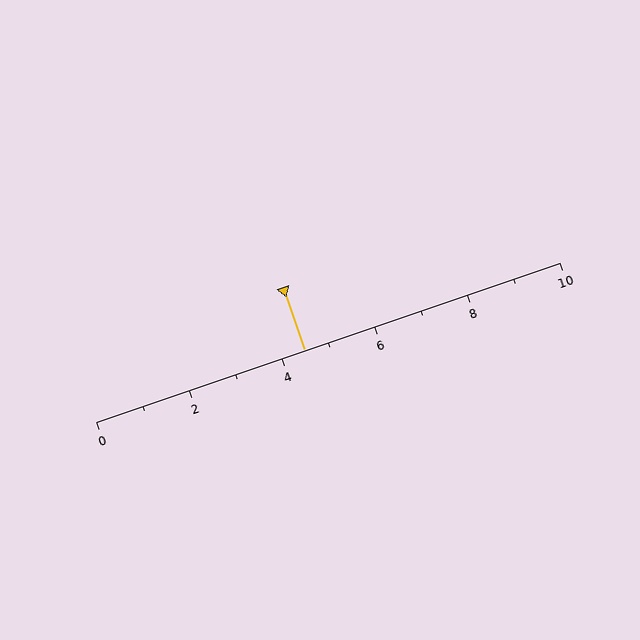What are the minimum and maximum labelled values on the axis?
The axis runs from 0 to 10.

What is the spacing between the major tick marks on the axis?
The major ticks are spaced 2 apart.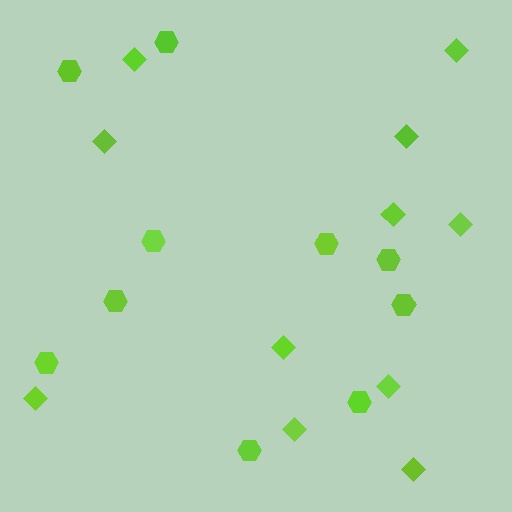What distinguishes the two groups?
There are 2 groups: one group of hexagons (10) and one group of diamonds (11).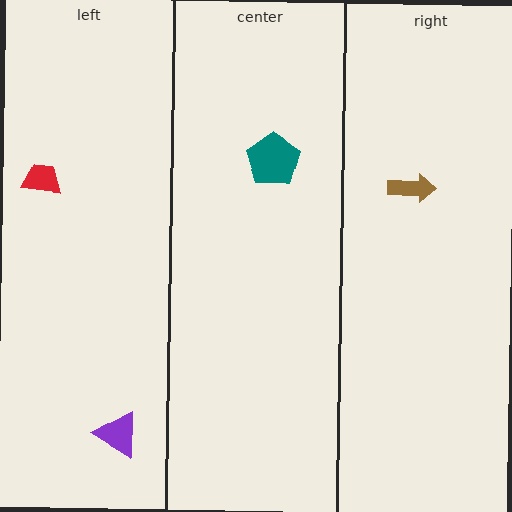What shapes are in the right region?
The brown arrow.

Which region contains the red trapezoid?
The left region.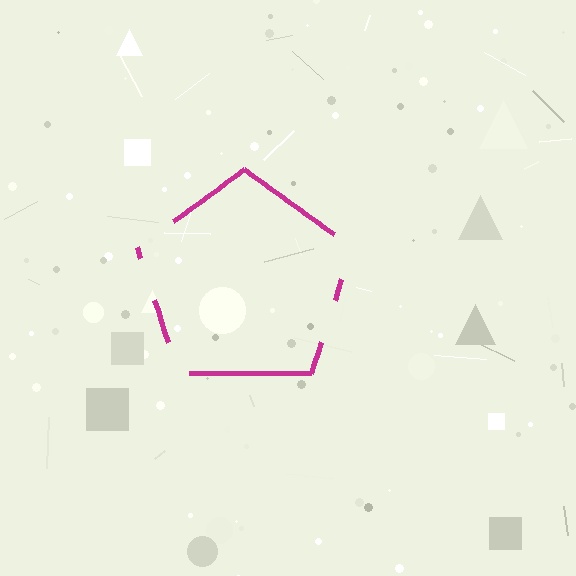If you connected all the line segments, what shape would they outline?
They would outline a pentagon.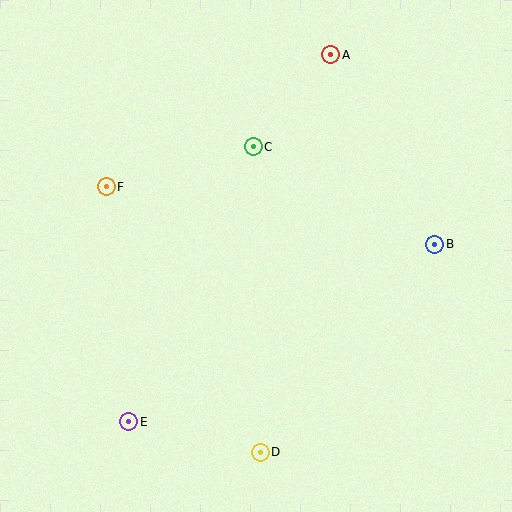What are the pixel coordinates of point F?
Point F is at (106, 187).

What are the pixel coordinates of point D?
Point D is at (260, 452).